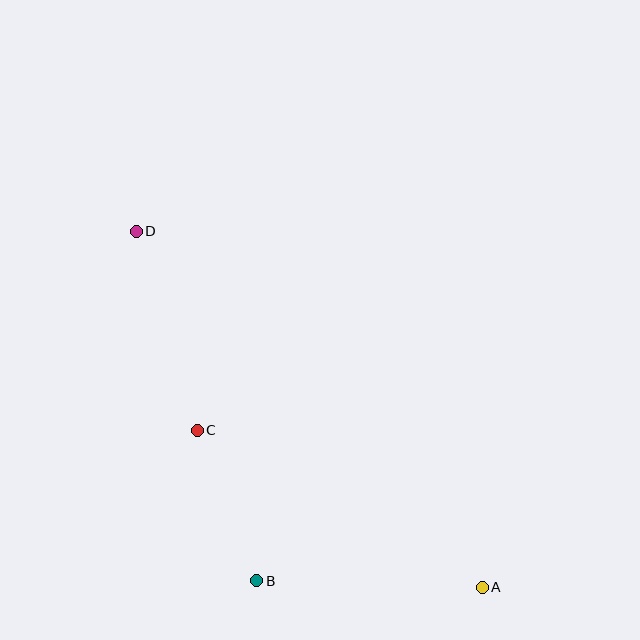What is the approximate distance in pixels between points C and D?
The distance between C and D is approximately 208 pixels.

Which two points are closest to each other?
Points B and C are closest to each other.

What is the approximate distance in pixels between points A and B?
The distance between A and B is approximately 226 pixels.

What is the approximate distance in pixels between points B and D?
The distance between B and D is approximately 370 pixels.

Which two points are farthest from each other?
Points A and D are farthest from each other.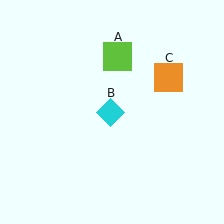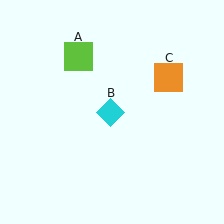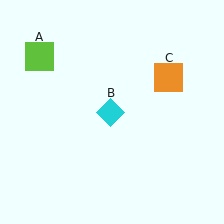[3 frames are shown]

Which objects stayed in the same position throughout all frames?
Cyan diamond (object B) and orange square (object C) remained stationary.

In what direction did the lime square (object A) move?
The lime square (object A) moved left.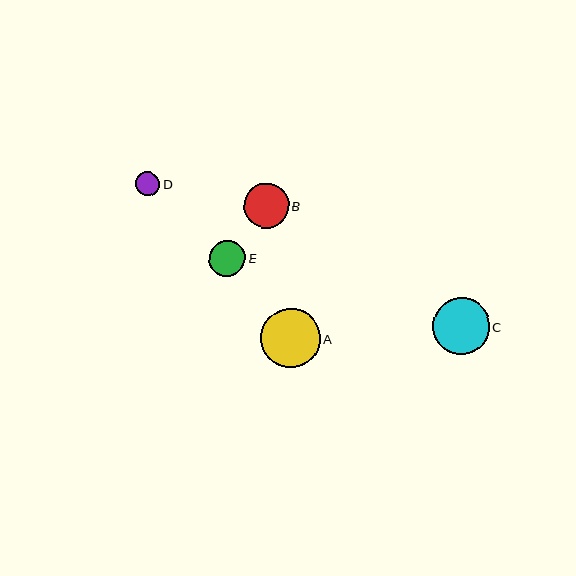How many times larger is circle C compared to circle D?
Circle C is approximately 2.3 times the size of circle D.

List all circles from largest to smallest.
From largest to smallest: A, C, B, E, D.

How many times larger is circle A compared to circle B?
Circle A is approximately 1.3 times the size of circle B.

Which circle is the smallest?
Circle D is the smallest with a size of approximately 24 pixels.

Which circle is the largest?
Circle A is the largest with a size of approximately 59 pixels.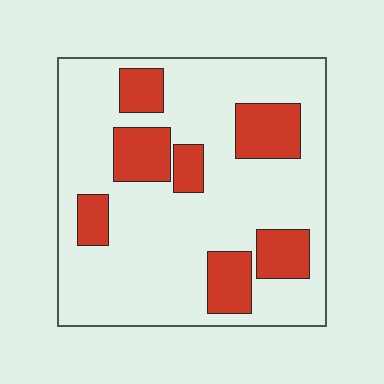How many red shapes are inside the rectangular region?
7.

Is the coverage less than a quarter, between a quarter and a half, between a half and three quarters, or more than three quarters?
Less than a quarter.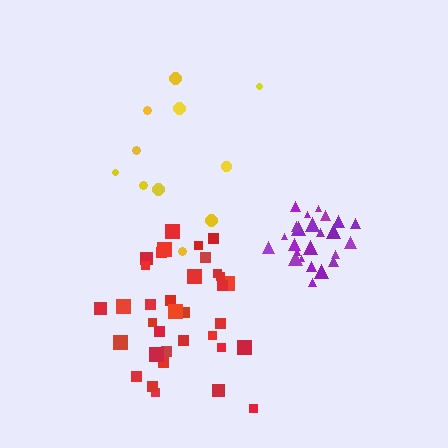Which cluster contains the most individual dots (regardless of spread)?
Red (35).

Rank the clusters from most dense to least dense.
purple, red, yellow.